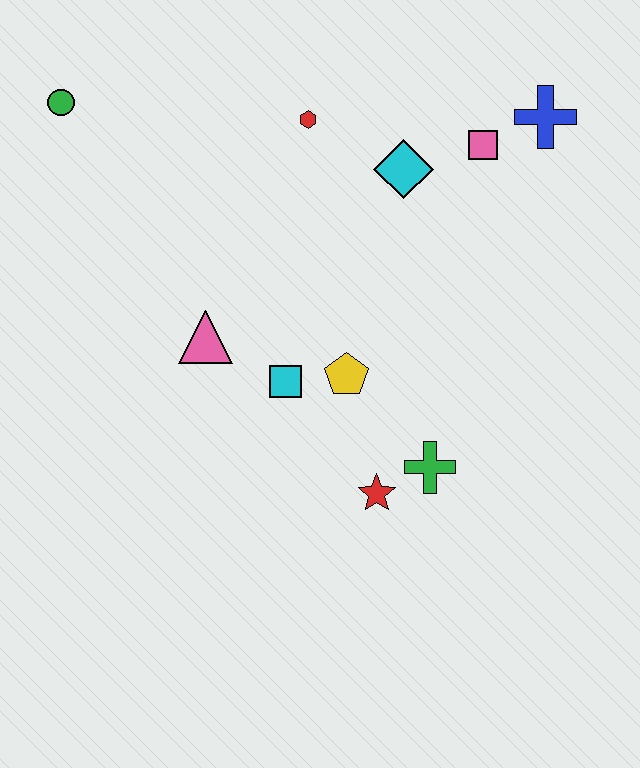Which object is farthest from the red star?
The green circle is farthest from the red star.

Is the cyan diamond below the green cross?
No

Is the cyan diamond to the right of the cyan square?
Yes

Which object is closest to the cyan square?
The yellow pentagon is closest to the cyan square.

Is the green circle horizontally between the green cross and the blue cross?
No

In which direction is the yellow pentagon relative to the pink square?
The yellow pentagon is below the pink square.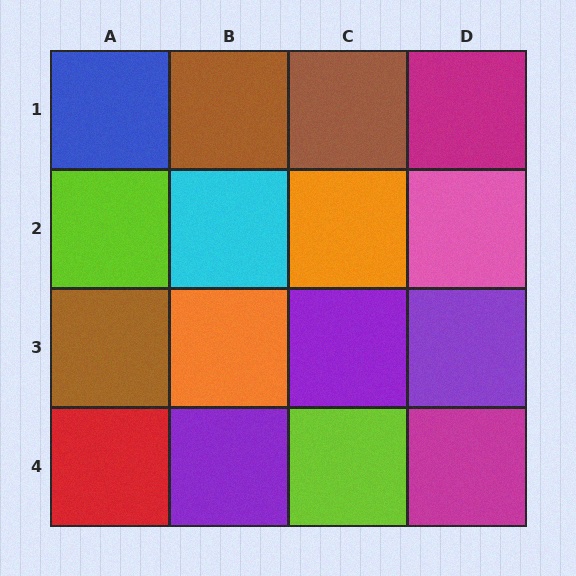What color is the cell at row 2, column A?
Lime.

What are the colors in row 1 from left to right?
Blue, brown, brown, magenta.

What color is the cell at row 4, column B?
Purple.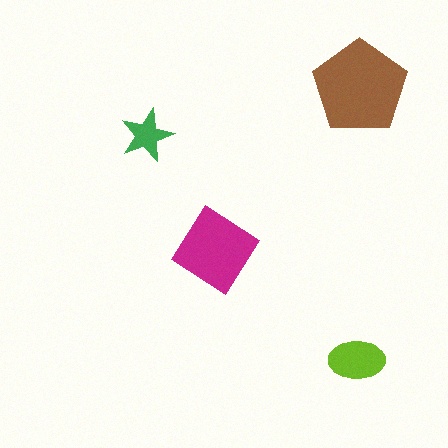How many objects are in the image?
There are 4 objects in the image.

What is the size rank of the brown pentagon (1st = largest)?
1st.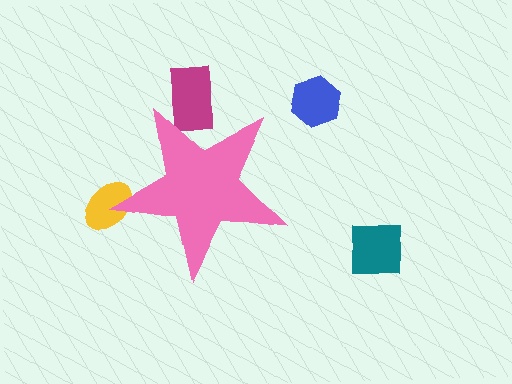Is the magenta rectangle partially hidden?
Yes, the magenta rectangle is partially hidden behind the pink star.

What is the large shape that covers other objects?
A pink star.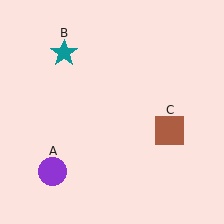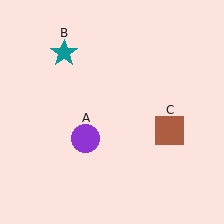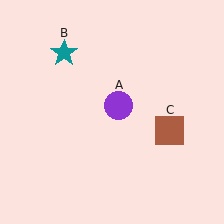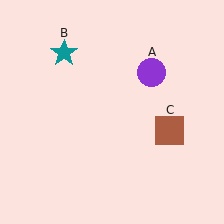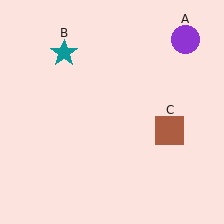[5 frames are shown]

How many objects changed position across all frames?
1 object changed position: purple circle (object A).